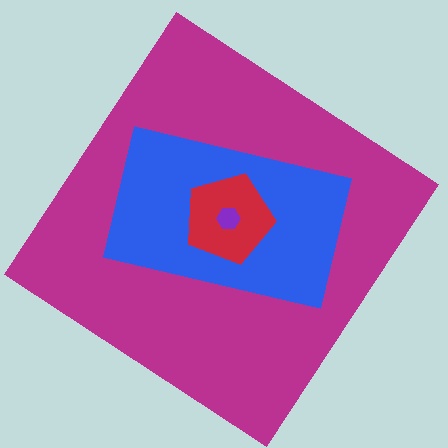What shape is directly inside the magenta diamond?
The blue rectangle.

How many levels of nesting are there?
4.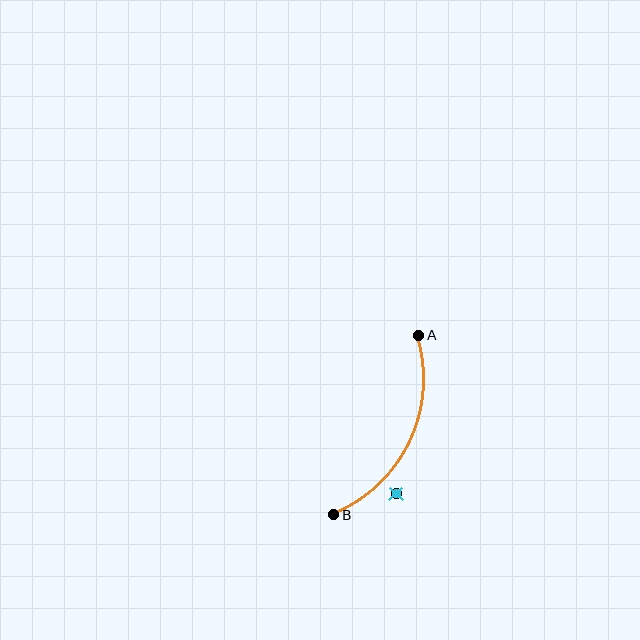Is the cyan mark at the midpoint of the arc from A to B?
No — the cyan mark does not lie on the arc at all. It sits slightly outside the curve.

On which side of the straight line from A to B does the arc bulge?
The arc bulges to the right of the straight line connecting A and B.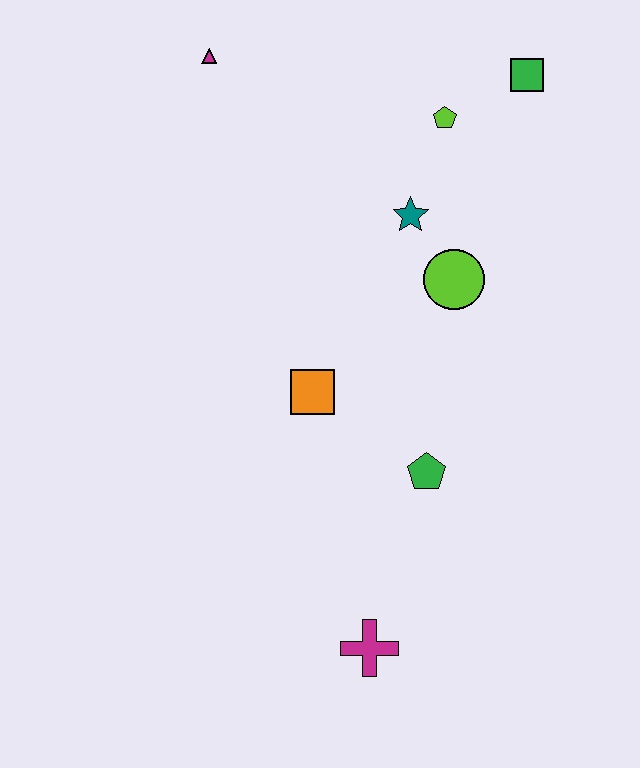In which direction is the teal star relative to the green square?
The teal star is below the green square.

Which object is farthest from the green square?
The magenta cross is farthest from the green square.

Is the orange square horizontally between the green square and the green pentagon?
No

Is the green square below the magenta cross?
No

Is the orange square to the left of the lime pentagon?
Yes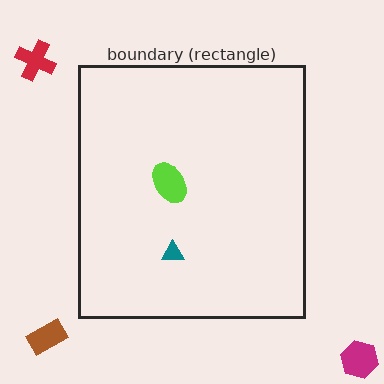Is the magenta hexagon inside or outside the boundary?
Outside.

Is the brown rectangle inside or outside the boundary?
Outside.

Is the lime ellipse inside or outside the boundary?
Inside.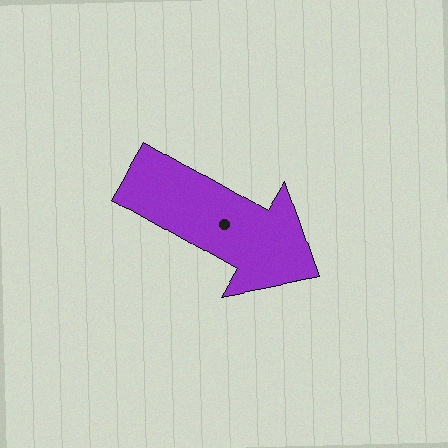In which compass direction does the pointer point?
Southeast.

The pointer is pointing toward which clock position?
Roughly 4 o'clock.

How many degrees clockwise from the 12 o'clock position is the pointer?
Approximately 120 degrees.